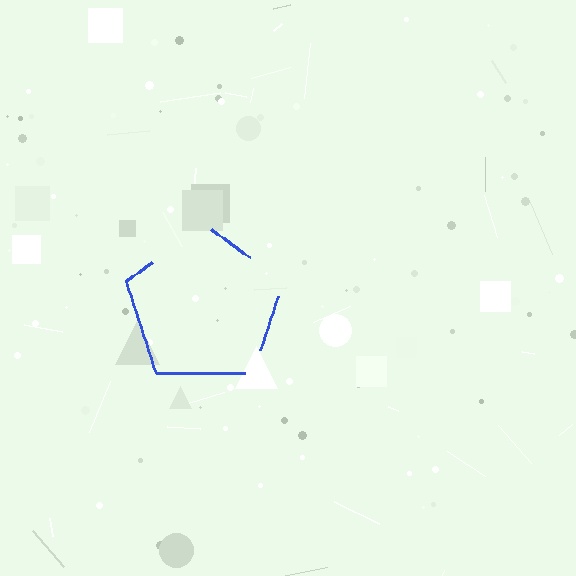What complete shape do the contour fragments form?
The contour fragments form a pentagon.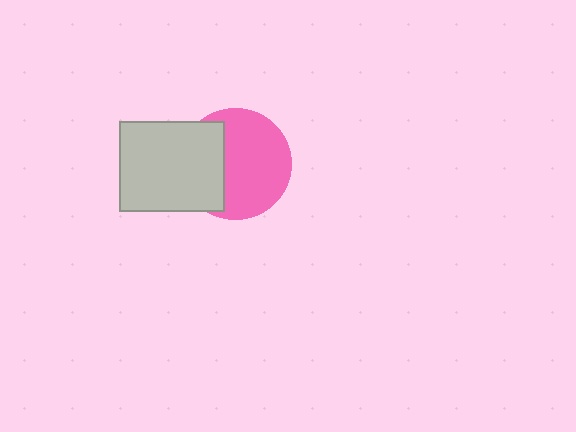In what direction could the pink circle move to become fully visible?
The pink circle could move right. That would shift it out from behind the light gray rectangle entirely.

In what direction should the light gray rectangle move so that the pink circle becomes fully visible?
The light gray rectangle should move left. That is the shortest direction to clear the overlap and leave the pink circle fully visible.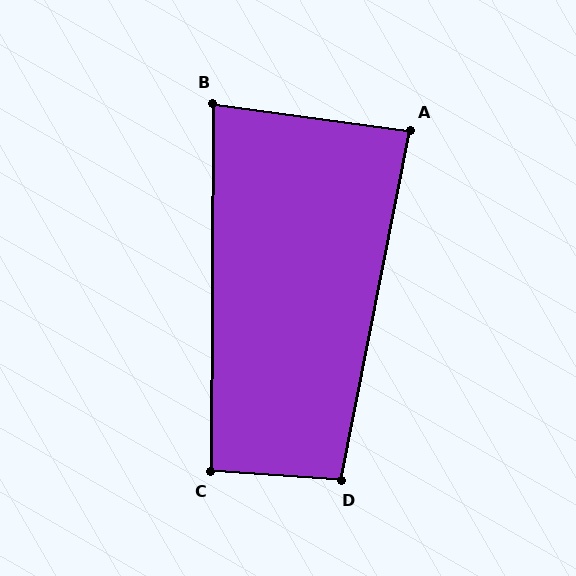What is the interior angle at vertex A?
Approximately 87 degrees (approximately right).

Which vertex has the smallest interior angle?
B, at approximately 83 degrees.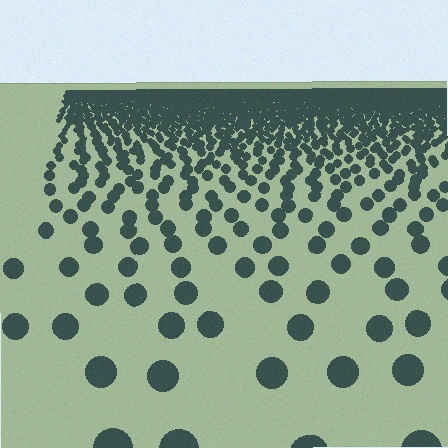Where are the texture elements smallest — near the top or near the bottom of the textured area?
Near the top.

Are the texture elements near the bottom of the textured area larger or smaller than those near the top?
Larger. Near the bottom, elements are closer to the viewer and appear at a bigger on-screen size.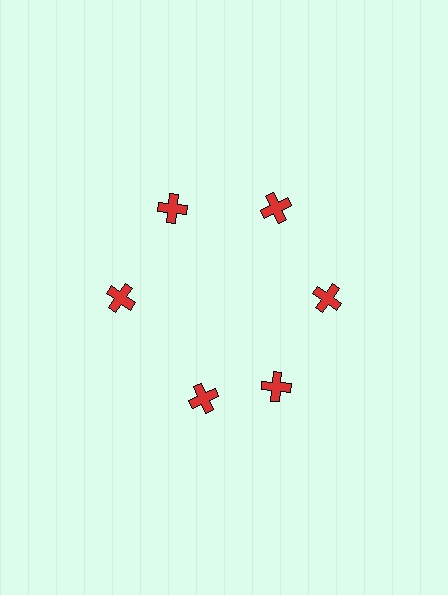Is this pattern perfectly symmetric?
No. The 6 red crosses are arranged in a ring, but one element near the 7 o'clock position is rotated out of alignment along the ring, breaking the 6-fold rotational symmetry.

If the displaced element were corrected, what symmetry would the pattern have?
It would have 6-fold rotational symmetry — the pattern would map onto itself every 60 degrees.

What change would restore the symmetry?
The symmetry would be restored by rotating it back into even spacing with its neighbors so that all 6 crosses sit at equal angles and equal distance from the center.